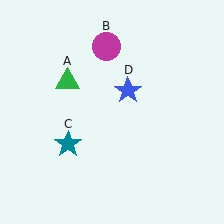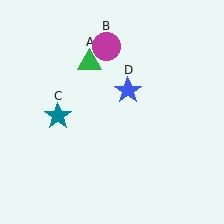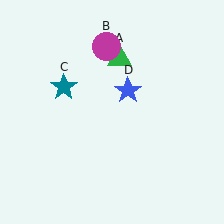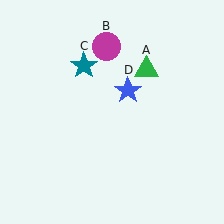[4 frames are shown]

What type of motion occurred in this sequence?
The green triangle (object A), teal star (object C) rotated clockwise around the center of the scene.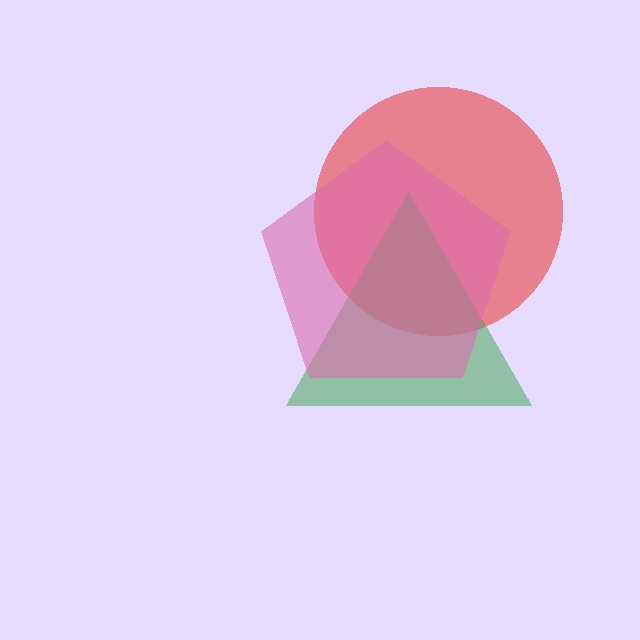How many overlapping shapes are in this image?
There are 3 overlapping shapes in the image.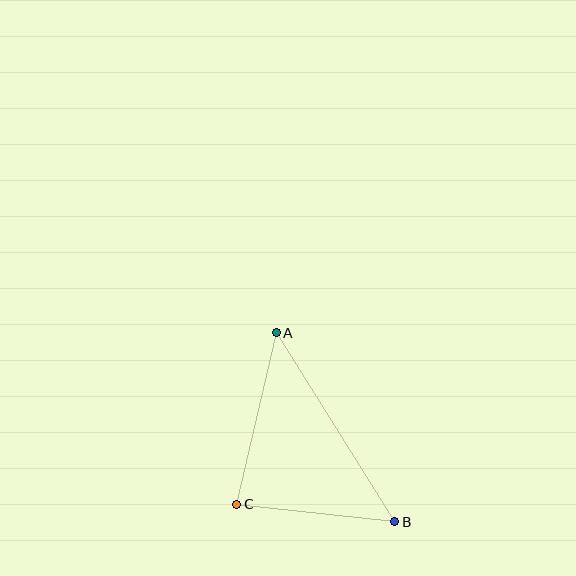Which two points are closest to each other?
Points B and C are closest to each other.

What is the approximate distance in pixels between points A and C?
The distance between A and C is approximately 176 pixels.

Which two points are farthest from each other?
Points A and B are farthest from each other.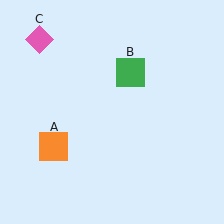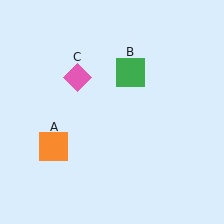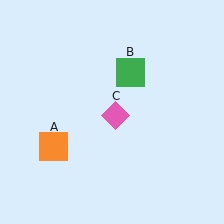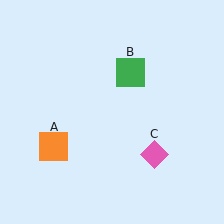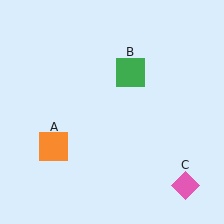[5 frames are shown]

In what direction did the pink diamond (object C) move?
The pink diamond (object C) moved down and to the right.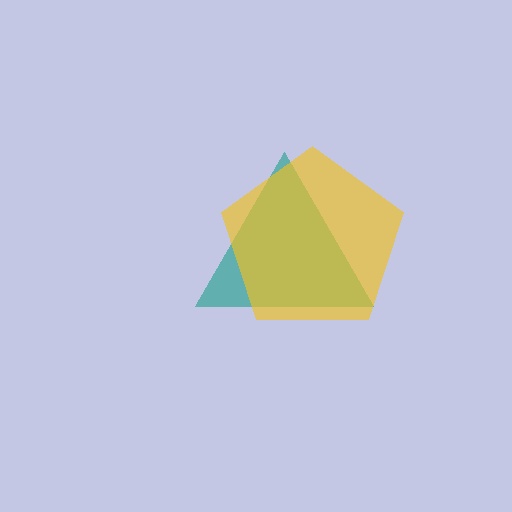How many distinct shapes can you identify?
There are 2 distinct shapes: a teal triangle, a yellow pentagon.